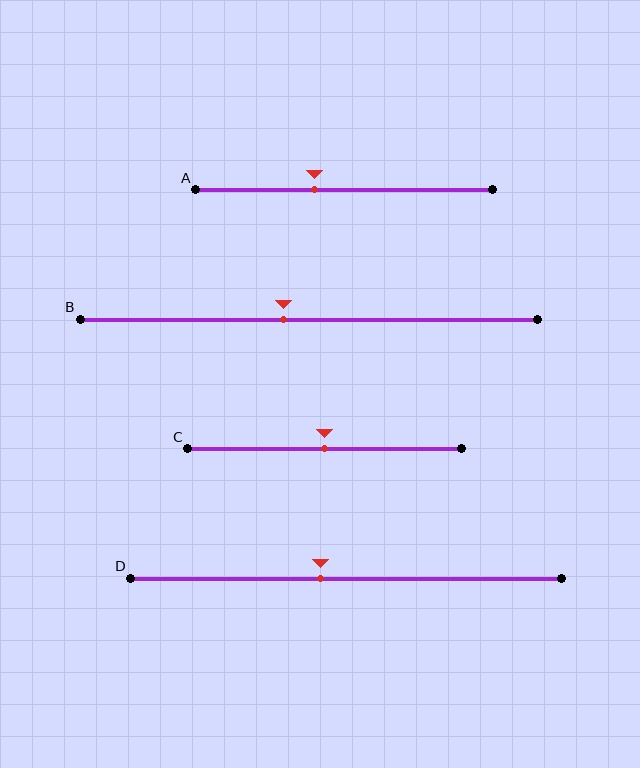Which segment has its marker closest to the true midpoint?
Segment C has its marker closest to the true midpoint.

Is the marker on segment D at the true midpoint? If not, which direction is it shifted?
No, the marker on segment D is shifted to the left by about 6% of the segment length.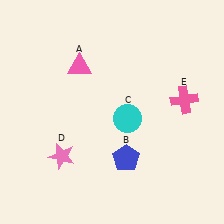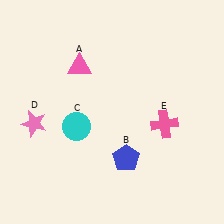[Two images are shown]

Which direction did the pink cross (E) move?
The pink cross (E) moved down.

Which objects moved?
The objects that moved are: the cyan circle (C), the pink star (D), the pink cross (E).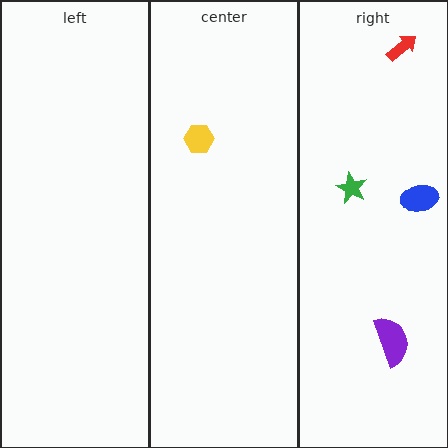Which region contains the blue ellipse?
The right region.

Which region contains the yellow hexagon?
The center region.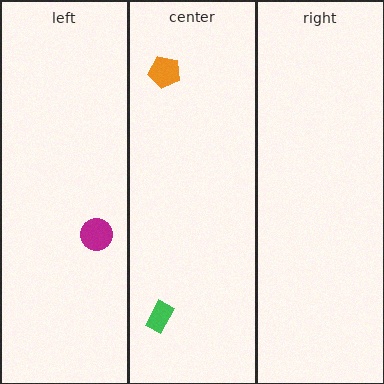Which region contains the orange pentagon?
The center region.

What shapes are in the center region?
The green rectangle, the orange pentagon.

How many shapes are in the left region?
1.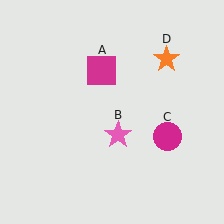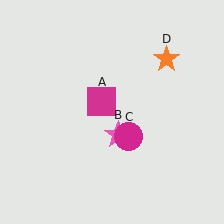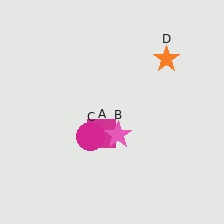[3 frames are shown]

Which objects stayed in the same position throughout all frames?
Pink star (object B) and orange star (object D) remained stationary.